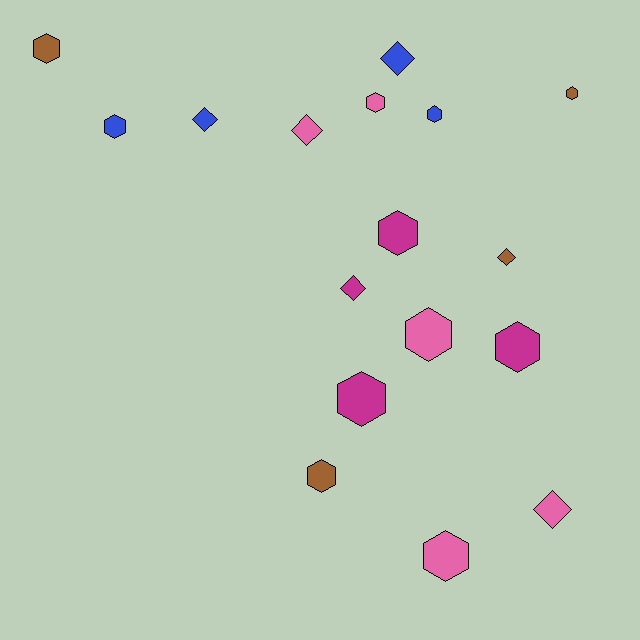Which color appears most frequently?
Pink, with 5 objects.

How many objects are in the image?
There are 17 objects.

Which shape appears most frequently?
Hexagon, with 11 objects.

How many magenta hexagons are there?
There are 3 magenta hexagons.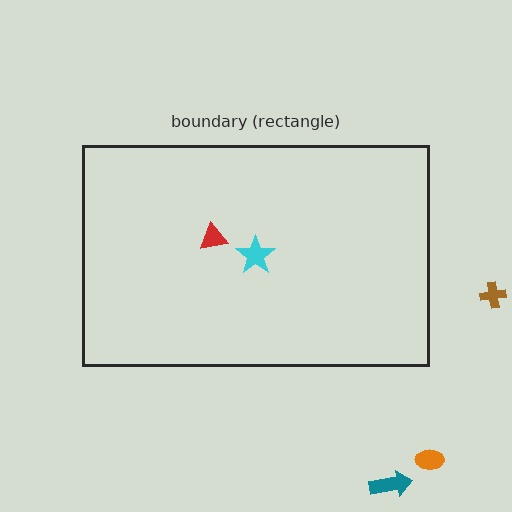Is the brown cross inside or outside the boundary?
Outside.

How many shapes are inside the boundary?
2 inside, 3 outside.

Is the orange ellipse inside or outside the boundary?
Outside.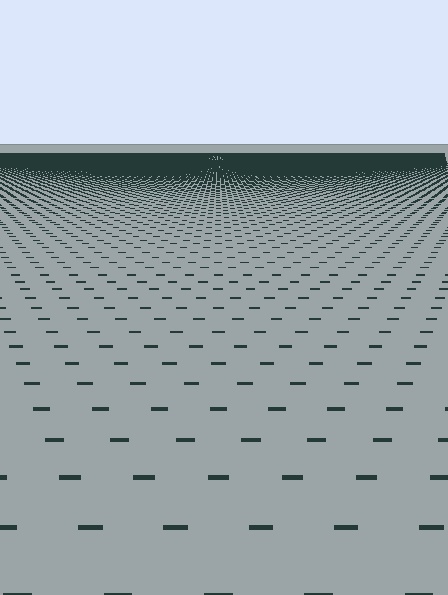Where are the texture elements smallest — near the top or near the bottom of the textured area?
Near the top.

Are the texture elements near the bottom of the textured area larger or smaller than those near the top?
Larger. Near the bottom, elements are closer to the viewer and appear at a bigger on-screen size.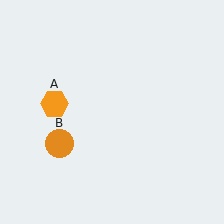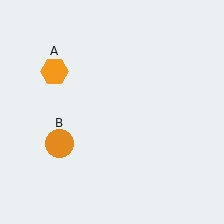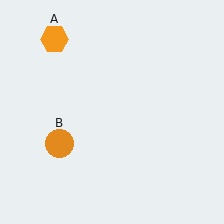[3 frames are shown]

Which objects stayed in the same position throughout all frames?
Orange circle (object B) remained stationary.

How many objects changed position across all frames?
1 object changed position: orange hexagon (object A).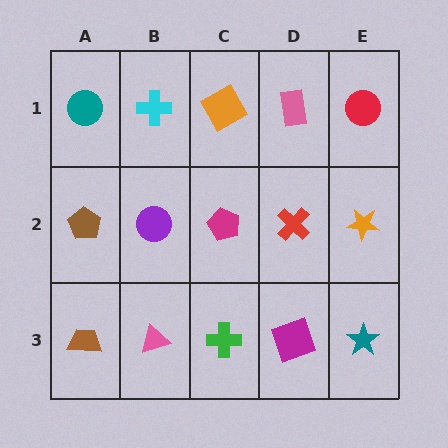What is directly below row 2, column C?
A green cross.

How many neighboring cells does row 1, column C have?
3.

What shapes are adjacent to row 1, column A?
A brown pentagon (row 2, column A), a cyan cross (row 1, column B).